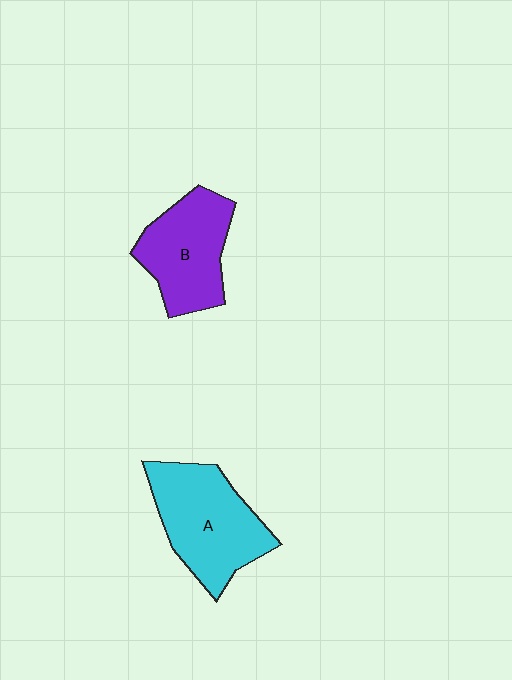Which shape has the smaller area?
Shape B (purple).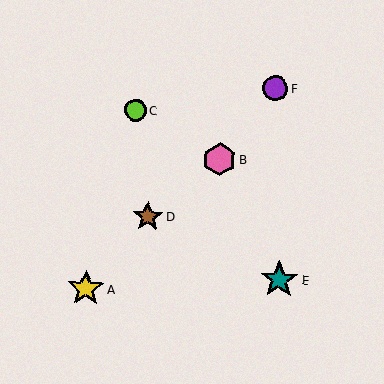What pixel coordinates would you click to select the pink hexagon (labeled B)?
Click at (220, 159) to select the pink hexagon B.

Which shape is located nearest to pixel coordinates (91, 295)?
The yellow star (labeled A) at (86, 288) is nearest to that location.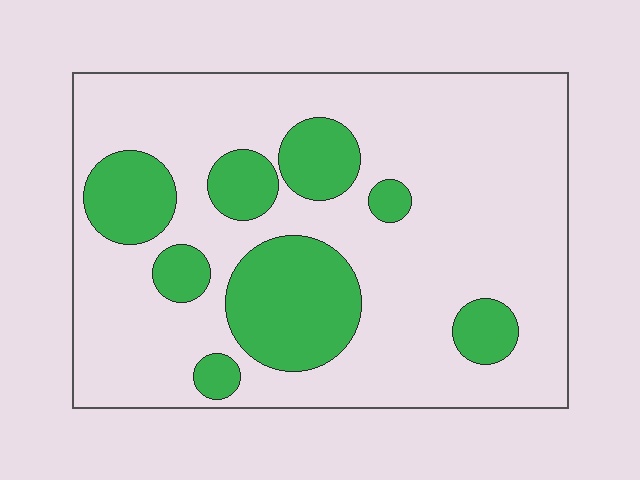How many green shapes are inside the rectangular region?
8.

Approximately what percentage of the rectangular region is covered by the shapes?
Approximately 25%.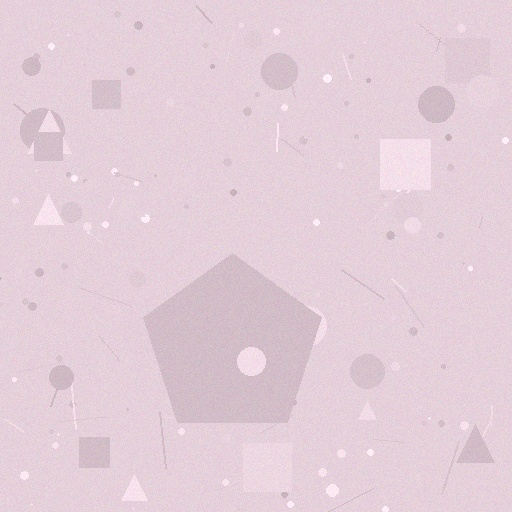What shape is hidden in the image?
A pentagon is hidden in the image.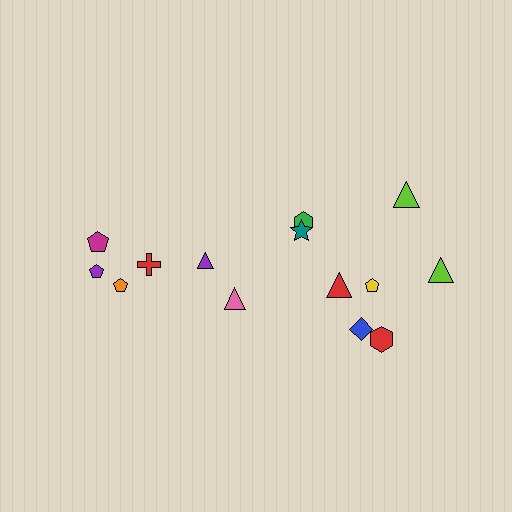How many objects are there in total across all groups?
There are 14 objects.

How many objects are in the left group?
There are 6 objects.